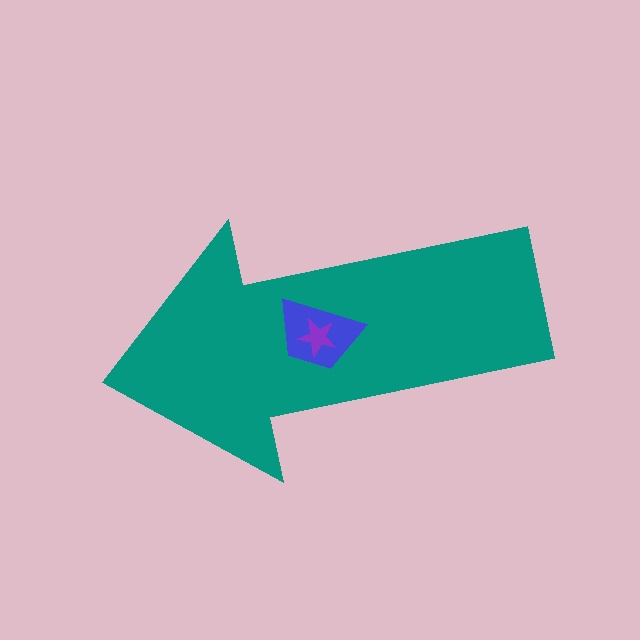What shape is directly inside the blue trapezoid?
The purple star.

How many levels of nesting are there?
3.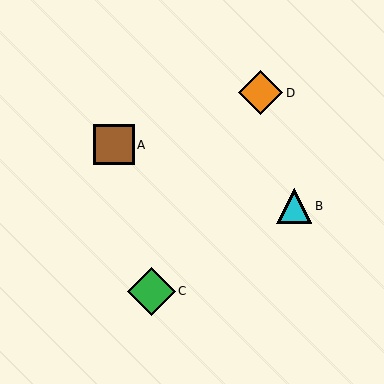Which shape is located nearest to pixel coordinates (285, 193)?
The cyan triangle (labeled B) at (294, 206) is nearest to that location.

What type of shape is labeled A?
Shape A is a brown square.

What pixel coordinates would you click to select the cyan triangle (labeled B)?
Click at (294, 206) to select the cyan triangle B.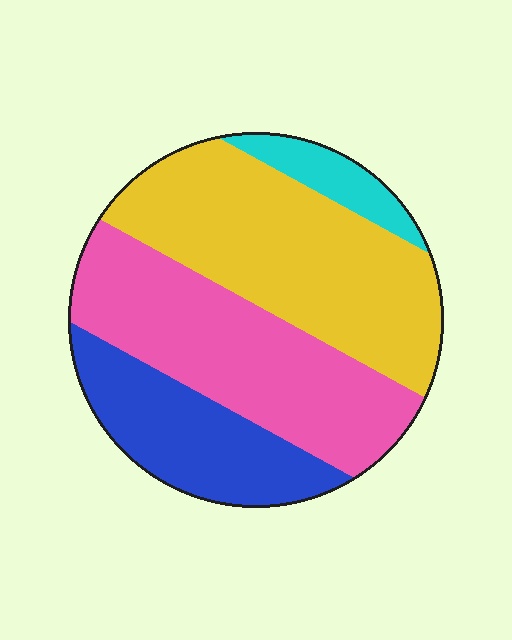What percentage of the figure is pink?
Pink takes up about one third (1/3) of the figure.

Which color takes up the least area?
Cyan, at roughly 5%.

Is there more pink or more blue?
Pink.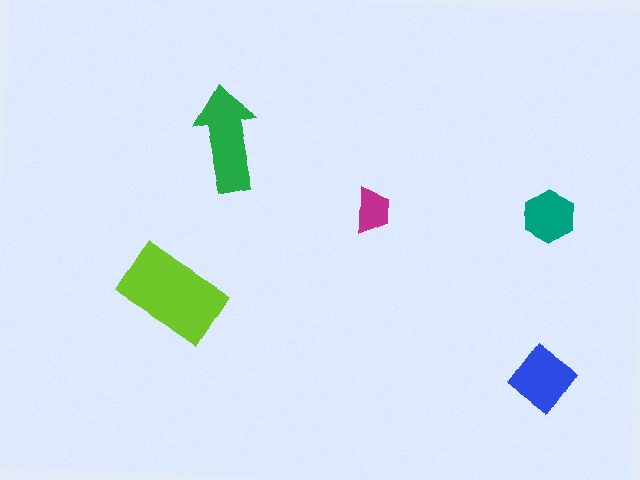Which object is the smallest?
The magenta trapezoid.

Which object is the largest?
The lime rectangle.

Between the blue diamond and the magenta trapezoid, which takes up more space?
The blue diamond.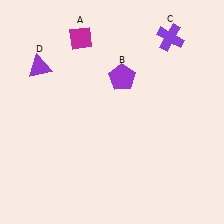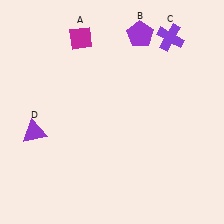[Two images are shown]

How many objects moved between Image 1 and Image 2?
2 objects moved between the two images.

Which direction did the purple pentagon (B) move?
The purple pentagon (B) moved up.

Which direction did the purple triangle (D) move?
The purple triangle (D) moved down.